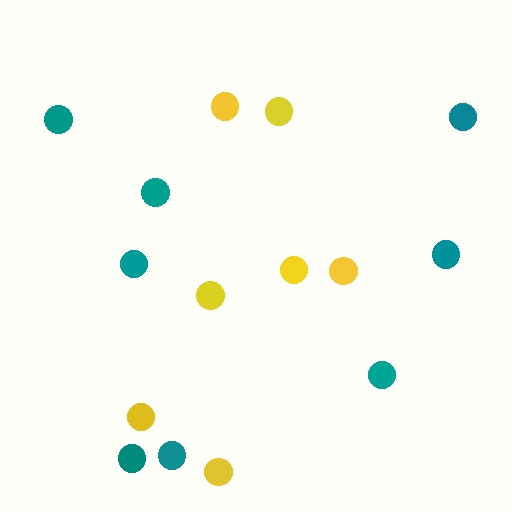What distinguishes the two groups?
There are 2 groups: one group of teal circles (8) and one group of yellow circles (7).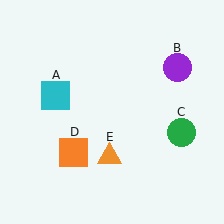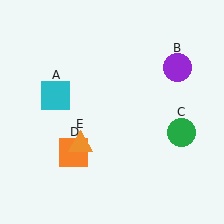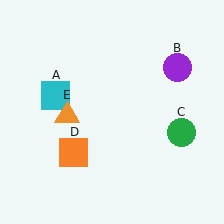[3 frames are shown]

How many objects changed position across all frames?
1 object changed position: orange triangle (object E).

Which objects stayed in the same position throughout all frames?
Cyan square (object A) and purple circle (object B) and green circle (object C) and orange square (object D) remained stationary.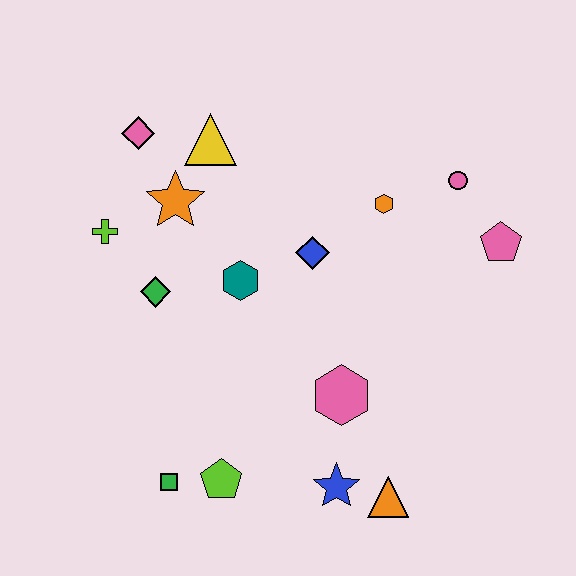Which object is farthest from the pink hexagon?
The pink diamond is farthest from the pink hexagon.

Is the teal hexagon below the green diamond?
No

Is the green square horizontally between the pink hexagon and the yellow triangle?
No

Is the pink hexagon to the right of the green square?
Yes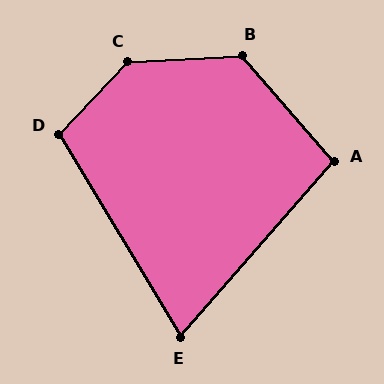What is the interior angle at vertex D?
Approximately 105 degrees (obtuse).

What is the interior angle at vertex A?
Approximately 98 degrees (obtuse).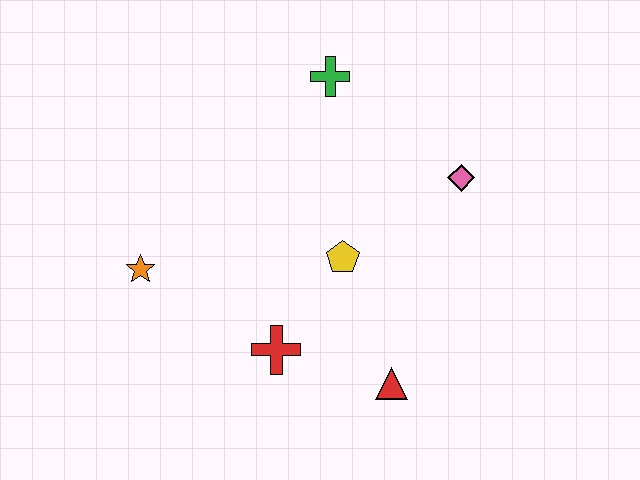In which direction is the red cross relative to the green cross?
The red cross is below the green cross.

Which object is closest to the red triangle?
The red cross is closest to the red triangle.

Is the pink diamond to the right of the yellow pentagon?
Yes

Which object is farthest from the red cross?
The green cross is farthest from the red cross.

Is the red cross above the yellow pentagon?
No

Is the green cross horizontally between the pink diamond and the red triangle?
No